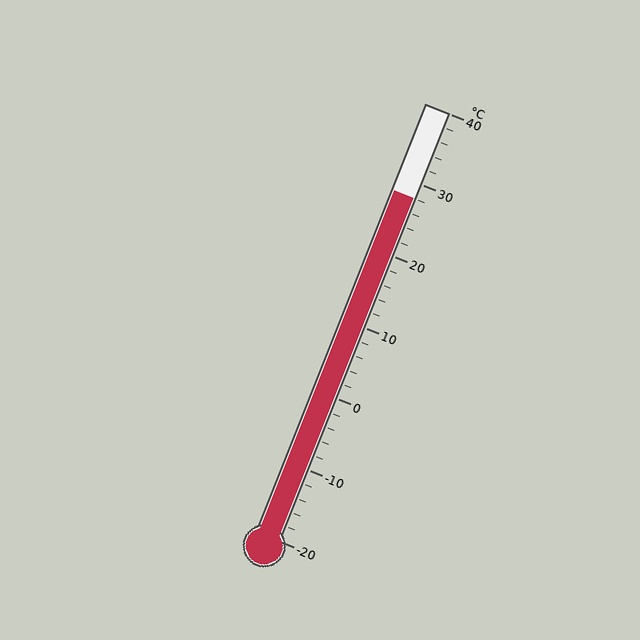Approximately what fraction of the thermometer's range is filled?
The thermometer is filled to approximately 80% of its range.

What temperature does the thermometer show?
The thermometer shows approximately 28°C.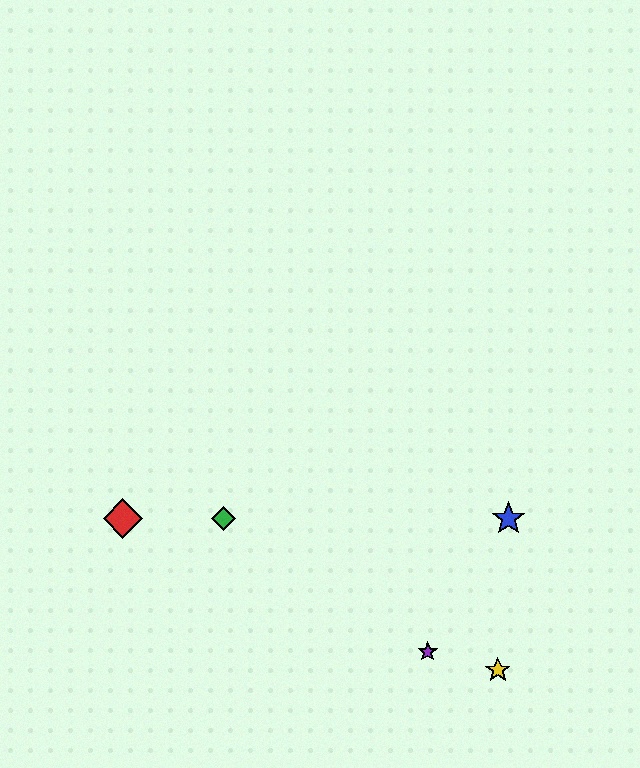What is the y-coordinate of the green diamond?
The green diamond is at y≈519.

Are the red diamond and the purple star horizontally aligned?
No, the red diamond is at y≈519 and the purple star is at y≈652.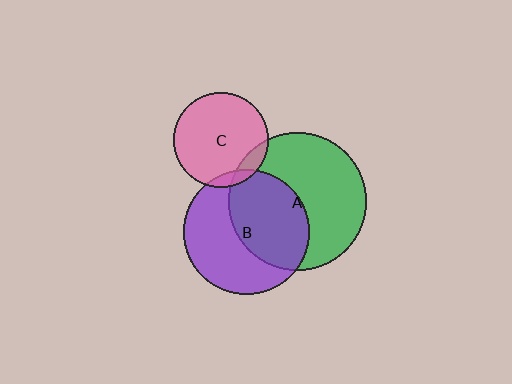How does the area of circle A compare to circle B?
Approximately 1.2 times.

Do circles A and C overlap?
Yes.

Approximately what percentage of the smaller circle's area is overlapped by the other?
Approximately 10%.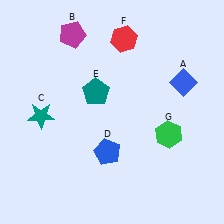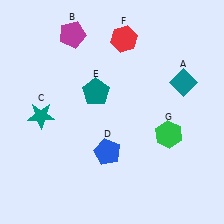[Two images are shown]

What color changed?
The diamond (A) changed from blue in Image 1 to teal in Image 2.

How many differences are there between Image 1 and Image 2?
There is 1 difference between the two images.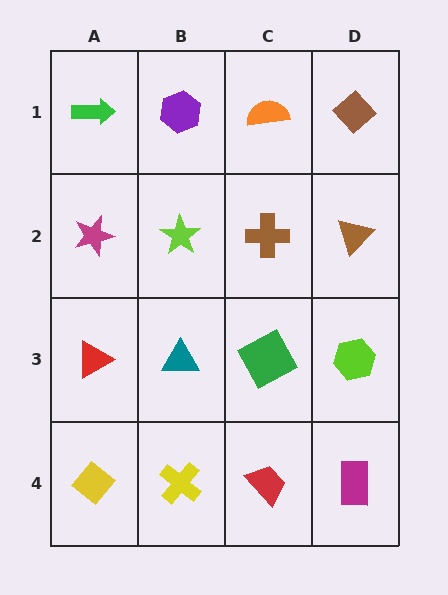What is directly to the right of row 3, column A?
A teal triangle.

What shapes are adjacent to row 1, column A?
A magenta star (row 2, column A), a purple hexagon (row 1, column B).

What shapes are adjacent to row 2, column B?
A purple hexagon (row 1, column B), a teal triangle (row 3, column B), a magenta star (row 2, column A), a brown cross (row 2, column C).